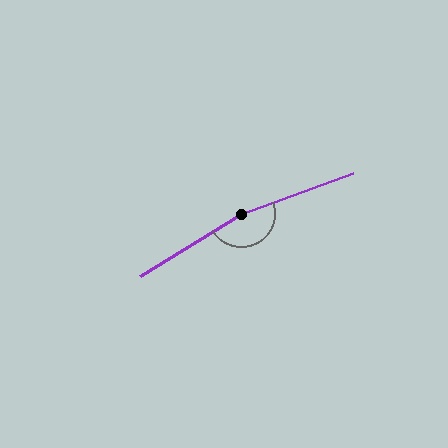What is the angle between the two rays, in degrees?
Approximately 169 degrees.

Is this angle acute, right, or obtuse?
It is obtuse.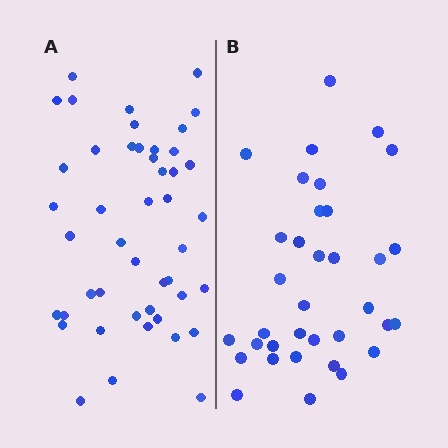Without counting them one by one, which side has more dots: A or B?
Region A (the left region) has more dots.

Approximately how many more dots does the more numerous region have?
Region A has roughly 12 or so more dots than region B.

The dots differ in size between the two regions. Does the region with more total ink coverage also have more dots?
No. Region B has more total ink coverage because its dots are larger, but region A actually contains more individual dots. Total area can be misleading — the number of items is what matters here.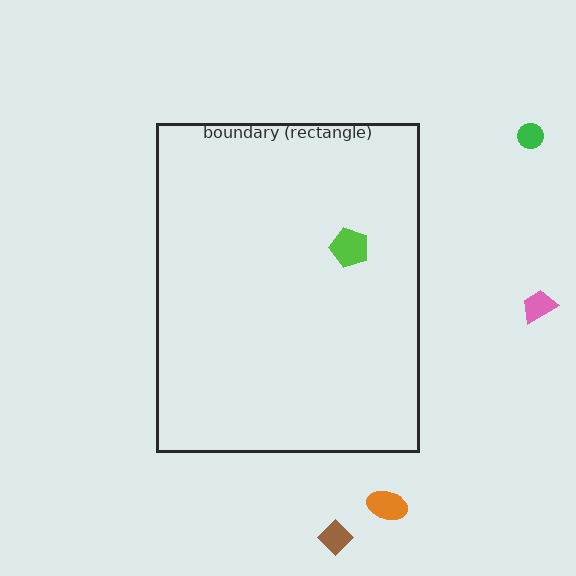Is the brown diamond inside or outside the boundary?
Outside.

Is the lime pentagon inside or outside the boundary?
Inside.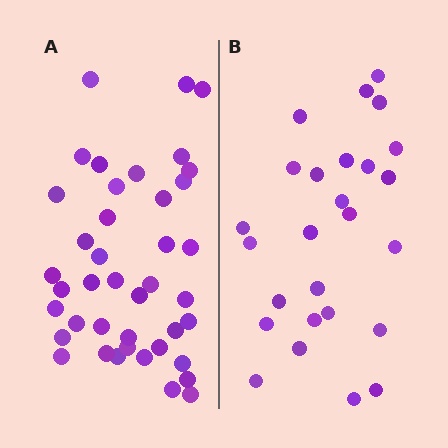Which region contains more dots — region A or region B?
Region A (the left region) has more dots.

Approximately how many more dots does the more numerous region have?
Region A has approximately 15 more dots than region B.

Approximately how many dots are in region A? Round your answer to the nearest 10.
About 40 dots. (The exact count is 41, which rounds to 40.)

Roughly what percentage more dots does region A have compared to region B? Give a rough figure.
About 60% more.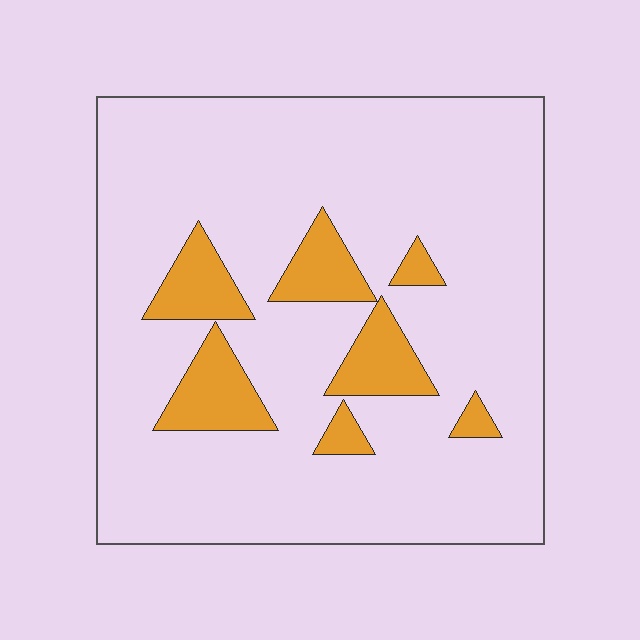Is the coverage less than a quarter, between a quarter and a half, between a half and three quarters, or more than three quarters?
Less than a quarter.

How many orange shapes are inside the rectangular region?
7.